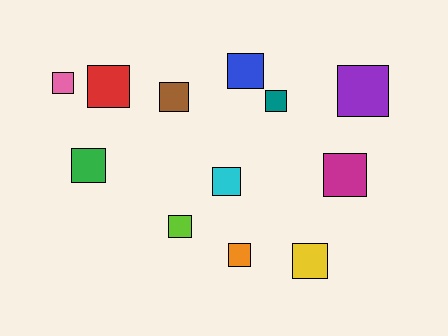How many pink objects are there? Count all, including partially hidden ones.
There is 1 pink object.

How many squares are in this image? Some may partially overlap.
There are 12 squares.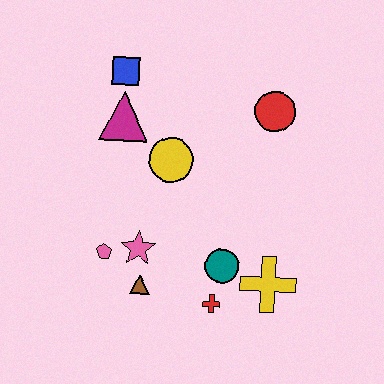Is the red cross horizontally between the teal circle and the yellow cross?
No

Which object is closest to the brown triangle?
The pink star is closest to the brown triangle.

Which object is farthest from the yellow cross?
The blue square is farthest from the yellow cross.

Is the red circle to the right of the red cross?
Yes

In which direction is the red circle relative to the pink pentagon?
The red circle is to the right of the pink pentagon.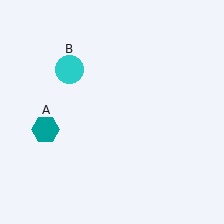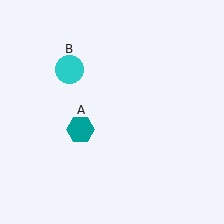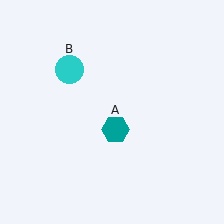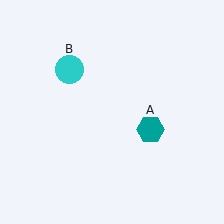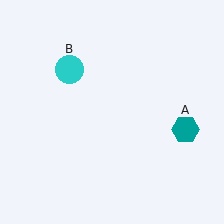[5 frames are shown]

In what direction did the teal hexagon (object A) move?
The teal hexagon (object A) moved right.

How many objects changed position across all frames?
1 object changed position: teal hexagon (object A).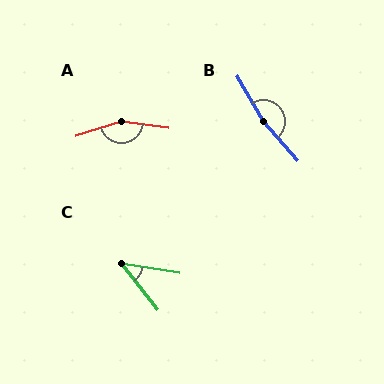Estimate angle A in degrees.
Approximately 155 degrees.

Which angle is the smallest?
C, at approximately 43 degrees.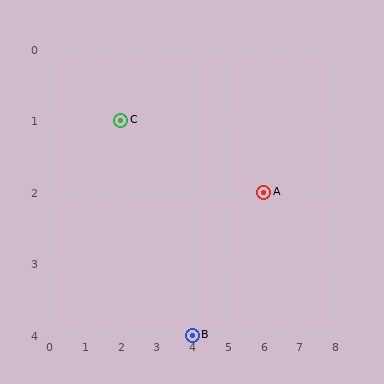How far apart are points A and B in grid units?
Points A and B are 2 columns and 2 rows apart (about 2.8 grid units diagonally).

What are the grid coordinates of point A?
Point A is at grid coordinates (6, 2).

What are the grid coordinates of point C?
Point C is at grid coordinates (2, 1).